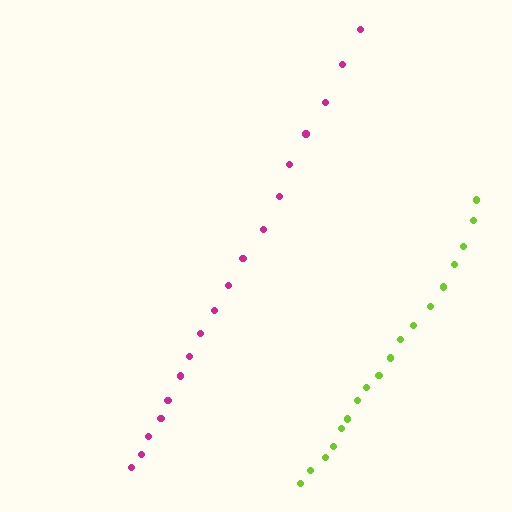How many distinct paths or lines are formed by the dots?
There are 2 distinct paths.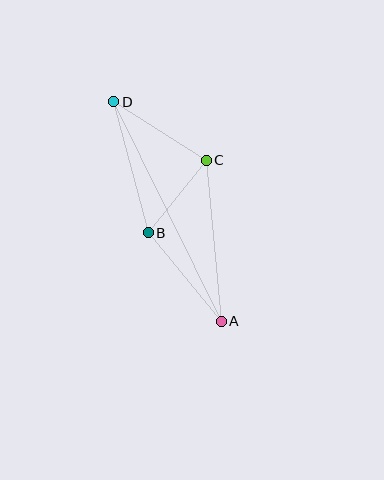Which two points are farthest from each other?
Points A and D are farthest from each other.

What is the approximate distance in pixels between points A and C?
The distance between A and C is approximately 162 pixels.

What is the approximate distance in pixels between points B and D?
The distance between B and D is approximately 135 pixels.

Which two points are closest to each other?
Points B and C are closest to each other.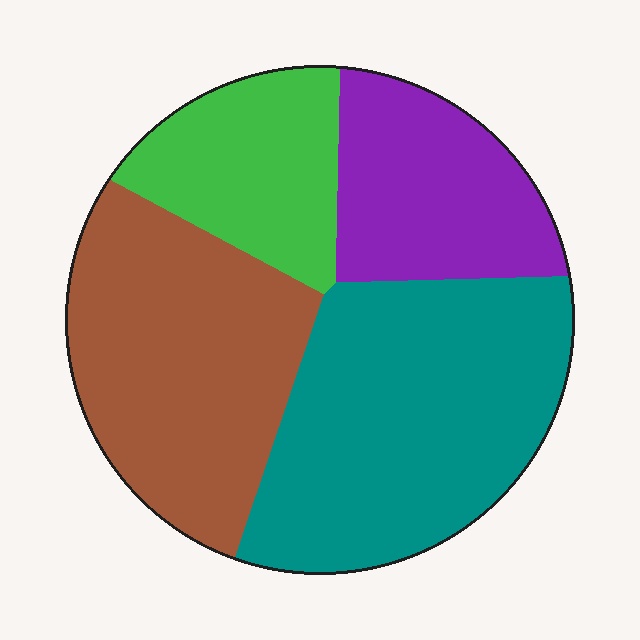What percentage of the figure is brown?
Brown takes up about one third (1/3) of the figure.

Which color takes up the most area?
Teal, at roughly 35%.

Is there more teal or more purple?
Teal.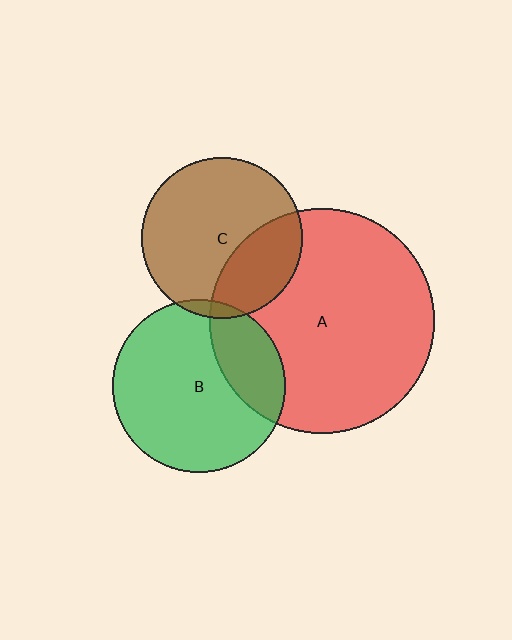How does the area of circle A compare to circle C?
Approximately 1.9 times.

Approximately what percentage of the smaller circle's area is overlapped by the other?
Approximately 30%.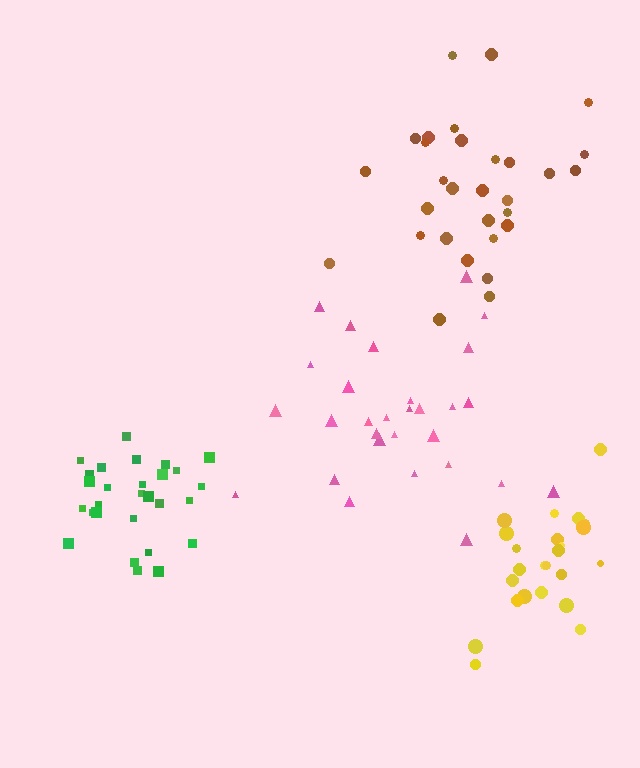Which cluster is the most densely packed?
Green.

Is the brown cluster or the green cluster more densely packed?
Green.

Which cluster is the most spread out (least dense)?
Brown.